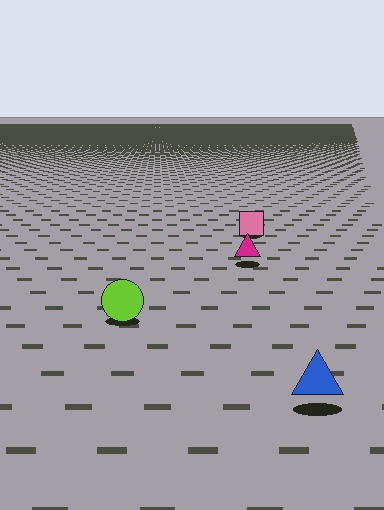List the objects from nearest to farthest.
From nearest to farthest: the blue triangle, the lime circle, the magenta triangle, the pink square.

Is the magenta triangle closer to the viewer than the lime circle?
No. The lime circle is closer — you can tell from the texture gradient: the ground texture is coarser near it.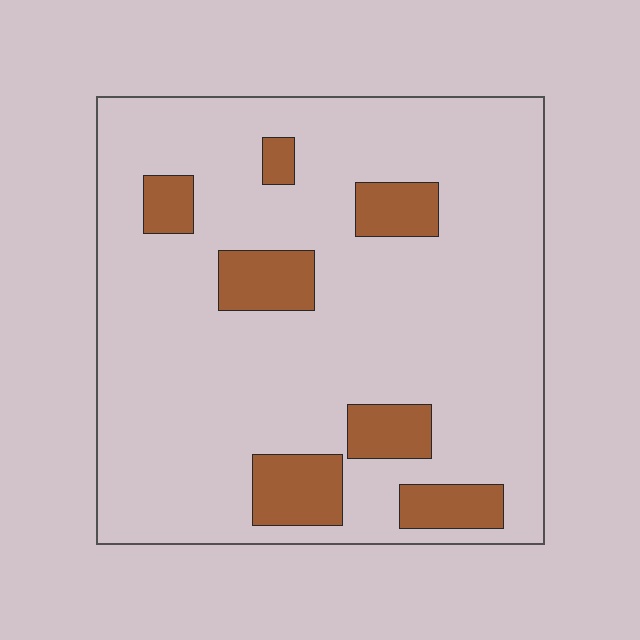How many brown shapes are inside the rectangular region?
7.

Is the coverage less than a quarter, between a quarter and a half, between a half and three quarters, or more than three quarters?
Less than a quarter.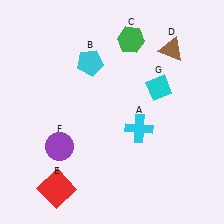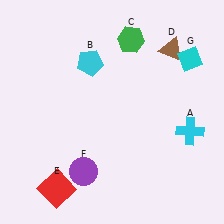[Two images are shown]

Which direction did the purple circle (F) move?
The purple circle (F) moved down.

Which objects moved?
The objects that moved are: the cyan cross (A), the purple circle (F), the cyan diamond (G).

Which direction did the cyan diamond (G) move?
The cyan diamond (G) moved right.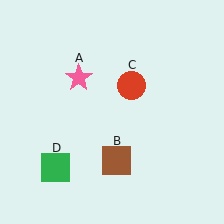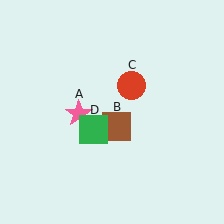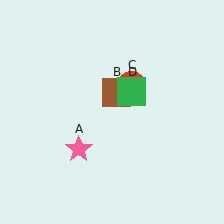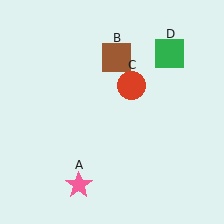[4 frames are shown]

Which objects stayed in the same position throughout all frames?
Red circle (object C) remained stationary.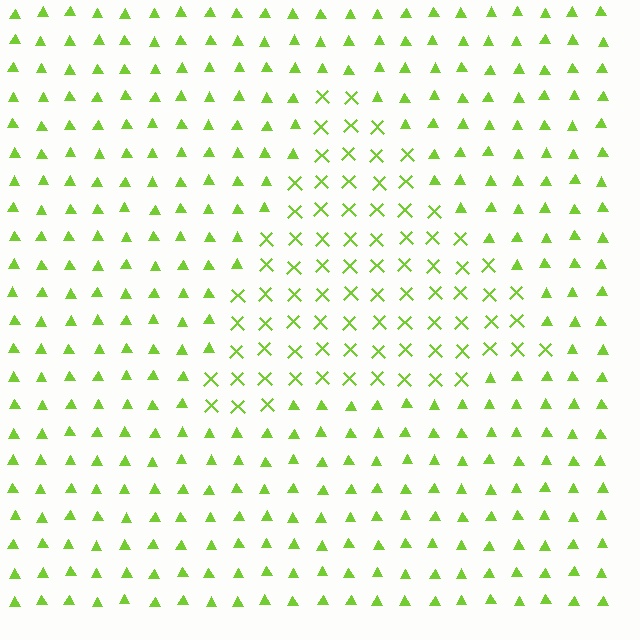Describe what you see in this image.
The image is filled with small lime elements arranged in a uniform grid. A triangle-shaped region contains X marks, while the surrounding area contains triangles. The boundary is defined purely by the change in element shape.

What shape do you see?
I see a triangle.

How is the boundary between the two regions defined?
The boundary is defined by a change in element shape: X marks inside vs. triangles outside. All elements share the same color and spacing.